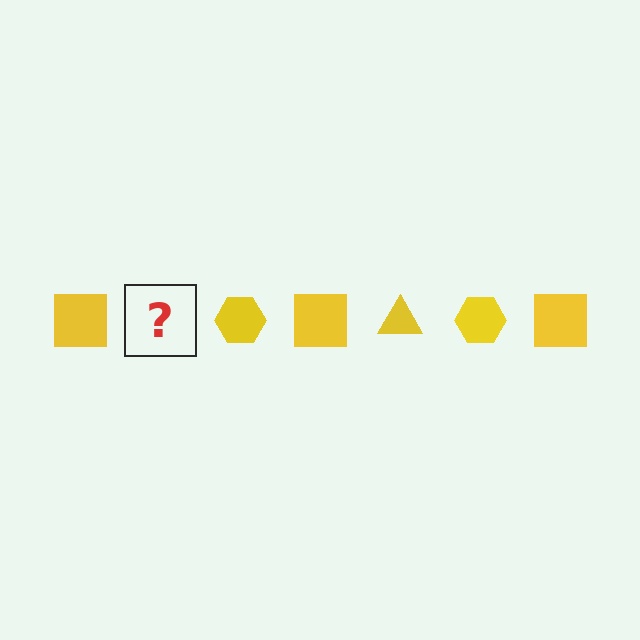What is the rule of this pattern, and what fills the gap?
The rule is that the pattern cycles through square, triangle, hexagon shapes in yellow. The gap should be filled with a yellow triangle.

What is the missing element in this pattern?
The missing element is a yellow triangle.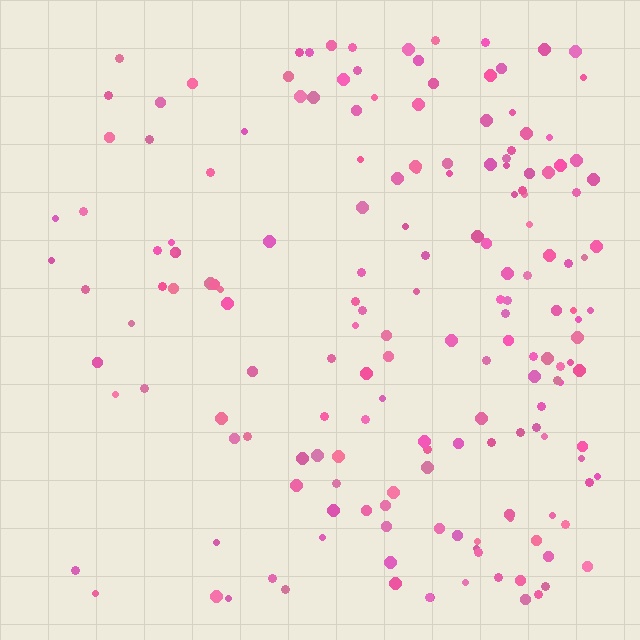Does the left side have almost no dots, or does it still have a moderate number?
Still a moderate number, just noticeably fewer than the right.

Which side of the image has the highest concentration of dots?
The right.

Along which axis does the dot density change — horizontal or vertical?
Horizontal.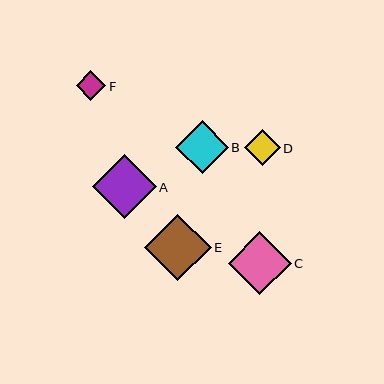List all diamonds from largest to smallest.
From largest to smallest: E, A, C, B, D, F.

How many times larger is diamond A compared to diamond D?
Diamond A is approximately 1.8 times the size of diamond D.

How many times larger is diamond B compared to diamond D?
Diamond B is approximately 1.5 times the size of diamond D.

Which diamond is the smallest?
Diamond F is the smallest with a size of approximately 30 pixels.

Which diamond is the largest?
Diamond E is the largest with a size of approximately 67 pixels.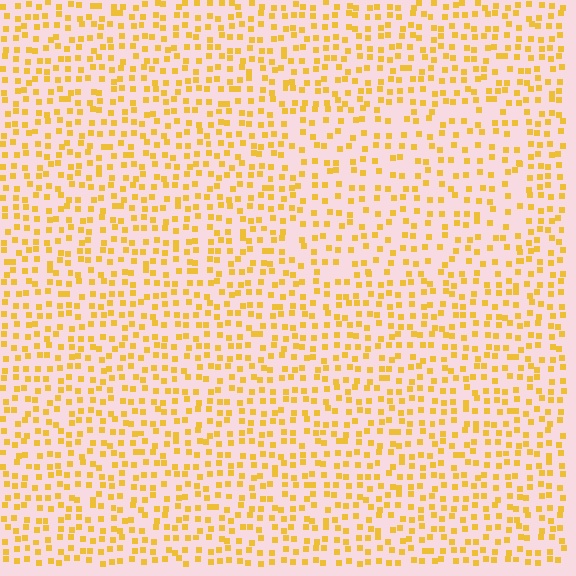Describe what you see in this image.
The image contains small yellow elements arranged at two different densities. A rectangle-shaped region is visible where the elements are less densely packed than the surrounding area.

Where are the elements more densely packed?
The elements are more densely packed outside the rectangle boundary.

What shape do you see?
I see a rectangle.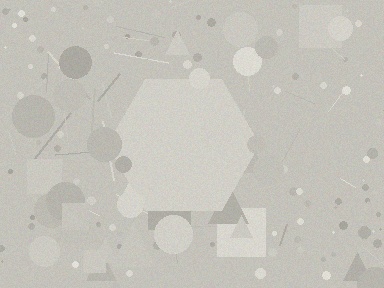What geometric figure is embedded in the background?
A hexagon is embedded in the background.